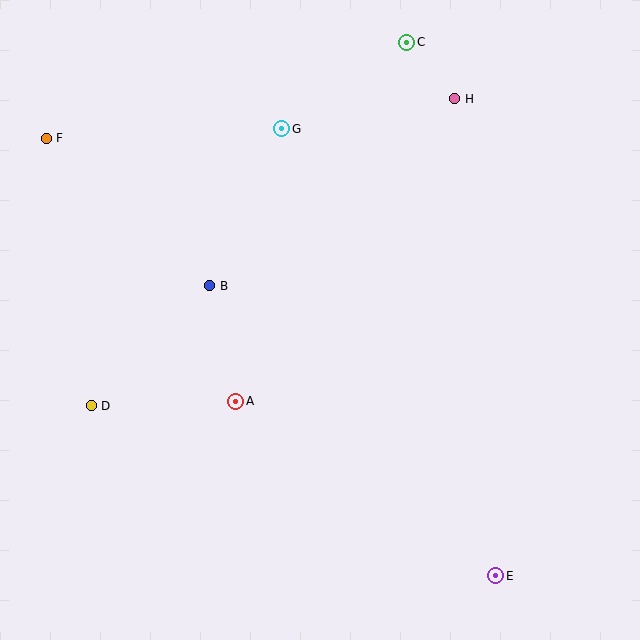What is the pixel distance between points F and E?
The distance between F and E is 627 pixels.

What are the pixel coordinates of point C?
Point C is at (407, 42).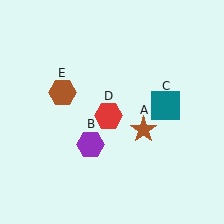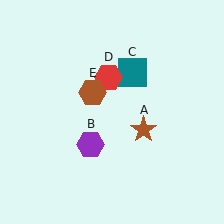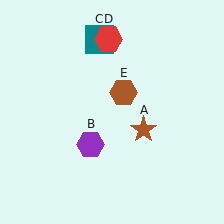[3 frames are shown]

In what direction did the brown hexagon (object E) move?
The brown hexagon (object E) moved right.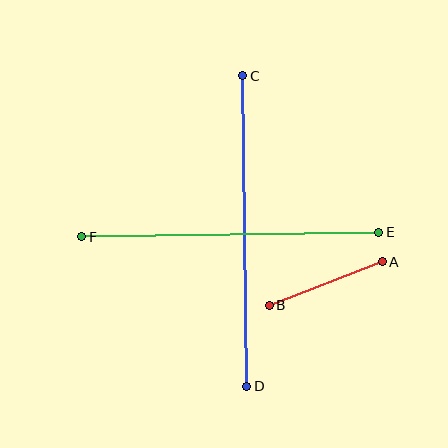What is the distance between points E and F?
The distance is approximately 297 pixels.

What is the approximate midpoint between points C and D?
The midpoint is at approximately (245, 231) pixels.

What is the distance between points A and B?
The distance is approximately 121 pixels.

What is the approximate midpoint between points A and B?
The midpoint is at approximately (326, 283) pixels.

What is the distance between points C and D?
The distance is approximately 311 pixels.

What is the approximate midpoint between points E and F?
The midpoint is at approximately (230, 234) pixels.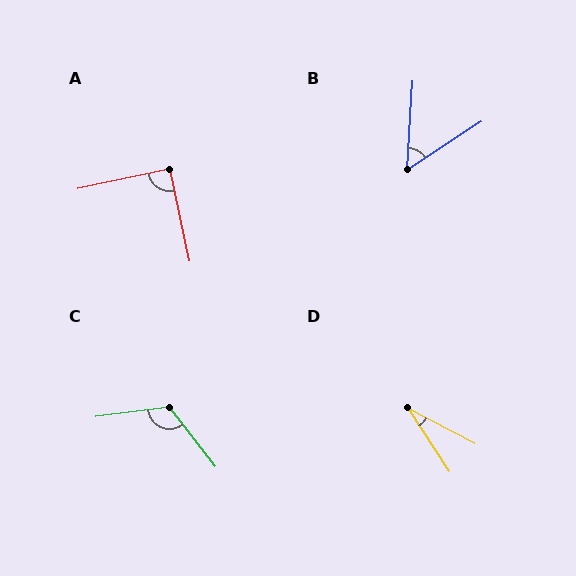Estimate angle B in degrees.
Approximately 54 degrees.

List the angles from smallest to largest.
D (29°), B (54°), A (90°), C (121°).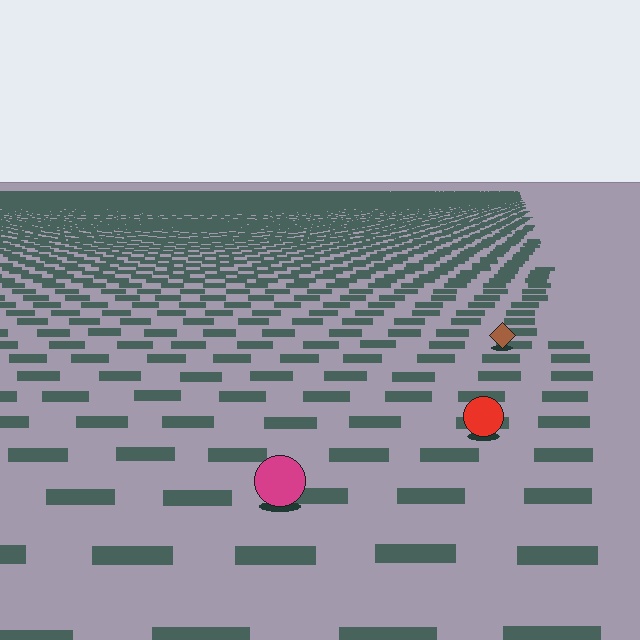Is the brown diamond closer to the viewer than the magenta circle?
No. The magenta circle is closer — you can tell from the texture gradient: the ground texture is coarser near it.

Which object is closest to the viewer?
The magenta circle is closest. The texture marks near it are larger and more spread out.